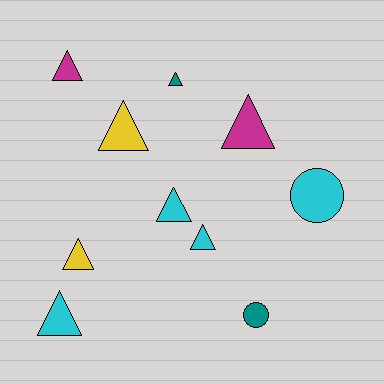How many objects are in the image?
There are 10 objects.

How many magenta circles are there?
There are no magenta circles.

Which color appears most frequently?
Cyan, with 4 objects.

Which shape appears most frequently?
Triangle, with 8 objects.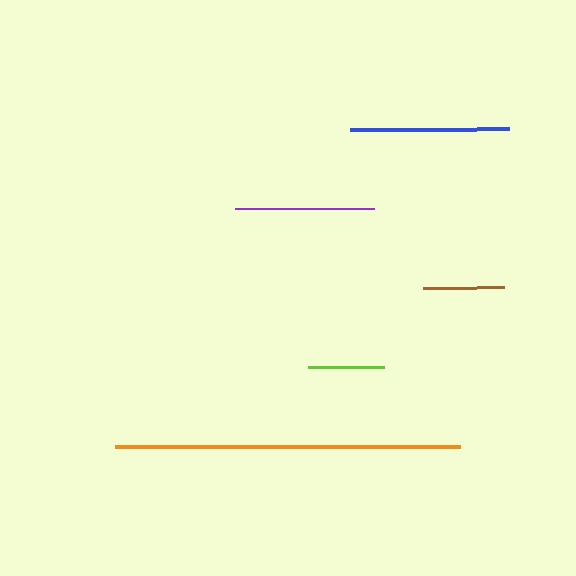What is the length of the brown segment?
The brown segment is approximately 81 pixels long.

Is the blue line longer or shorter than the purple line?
The blue line is longer than the purple line.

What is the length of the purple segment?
The purple segment is approximately 139 pixels long.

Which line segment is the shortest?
The lime line is the shortest at approximately 75 pixels.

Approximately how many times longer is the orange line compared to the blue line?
The orange line is approximately 2.2 times the length of the blue line.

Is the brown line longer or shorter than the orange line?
The orange line is longer than the brown line.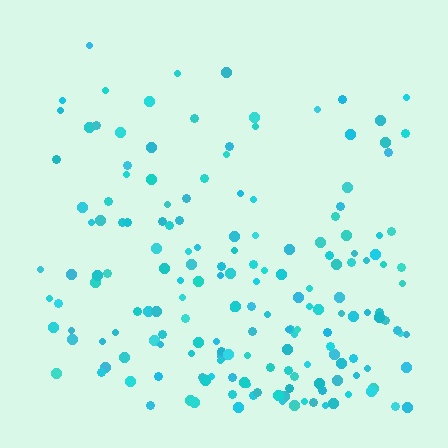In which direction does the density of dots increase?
From top to bottom, with the bottom side densest.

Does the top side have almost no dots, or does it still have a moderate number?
Still a moderate number, just noticeably fewer than the bottom.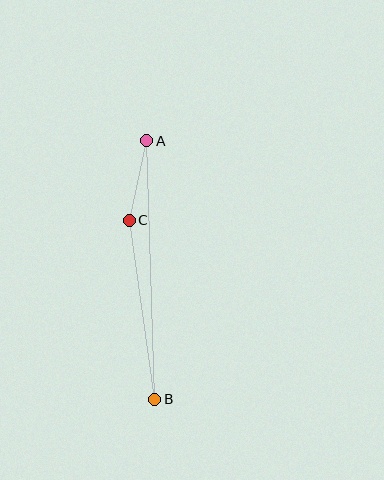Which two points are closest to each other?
Points A and C are closest to each other.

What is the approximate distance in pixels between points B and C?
The distance between B and C is approximately 181 pixels.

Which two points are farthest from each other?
Points A and B are farthest from each other.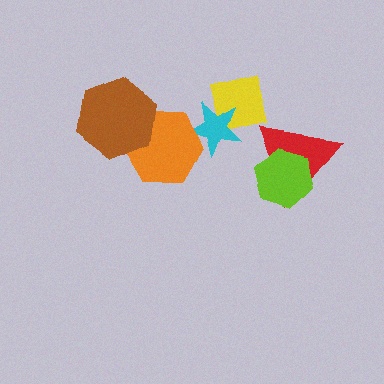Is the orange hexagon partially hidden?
Yes, it is partially covered by another shape.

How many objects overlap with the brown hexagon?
1 object overlaps with the brown hexagon.